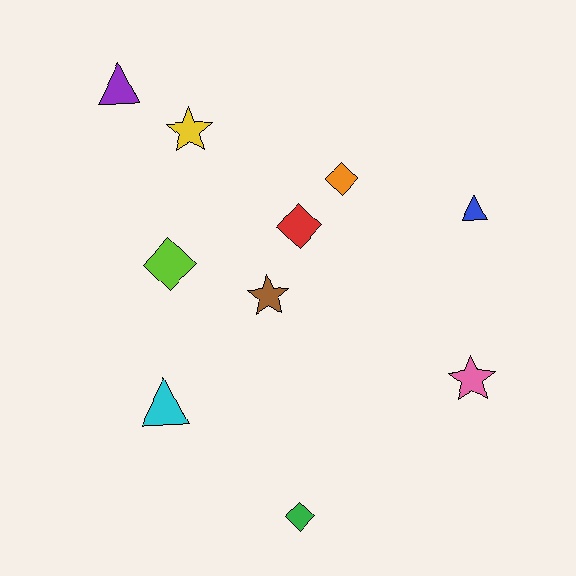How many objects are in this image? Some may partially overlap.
There are 10 objects.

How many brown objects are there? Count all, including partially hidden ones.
There is 1 brown object.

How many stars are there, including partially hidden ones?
There are 3 stars.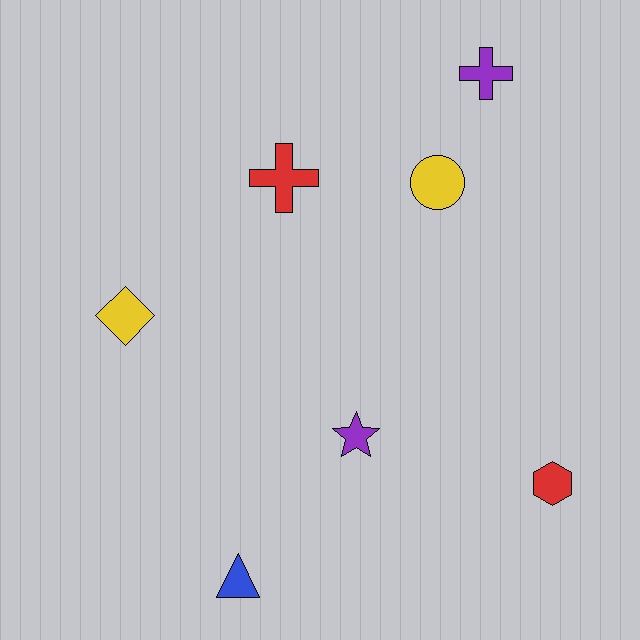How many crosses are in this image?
There are 2 crosses.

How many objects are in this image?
There are 7 objects.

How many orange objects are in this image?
There are no orange objects.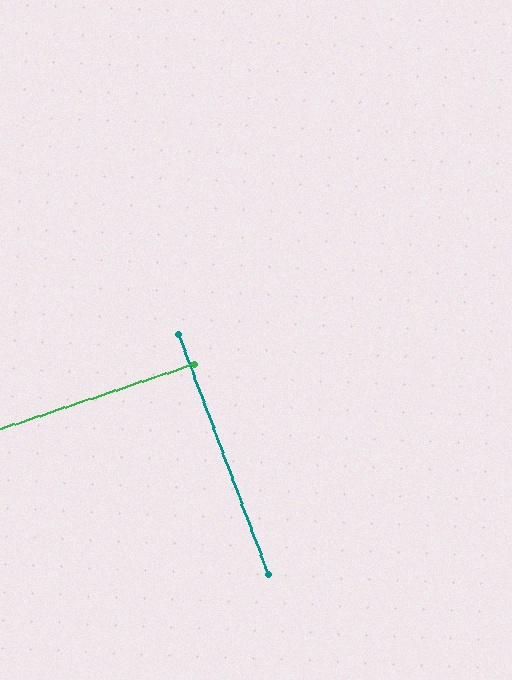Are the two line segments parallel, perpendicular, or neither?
Perpendicular — they meet at approximately 88°.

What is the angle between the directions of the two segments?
Approximately 88 degrees.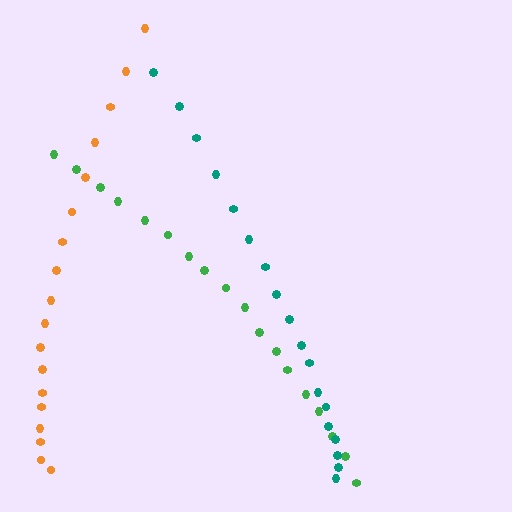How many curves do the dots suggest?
There are 3 distinct paths.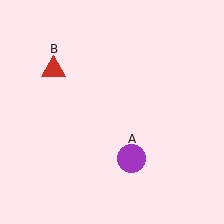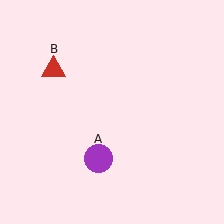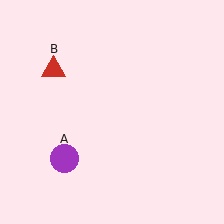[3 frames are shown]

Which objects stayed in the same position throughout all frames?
Red triangle (object B) remained stationary.